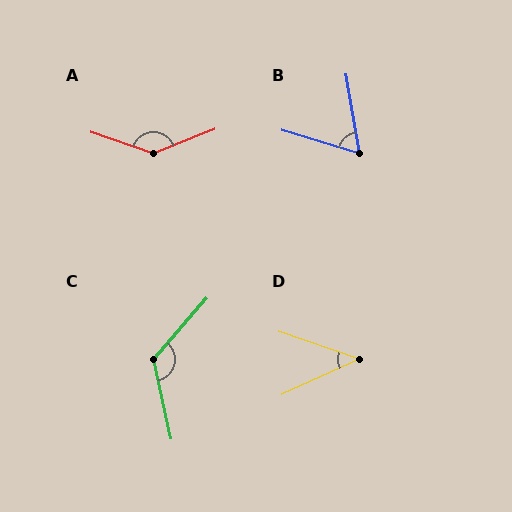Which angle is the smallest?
D, at approximately 43 degrees.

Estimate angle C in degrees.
Approximately 127 degrees.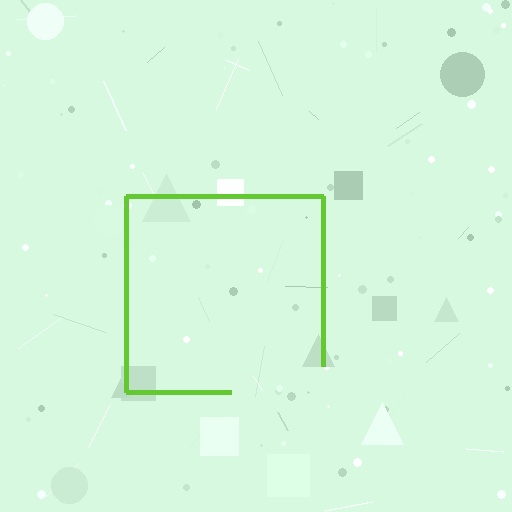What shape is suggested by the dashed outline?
The dashed outline suggests a square.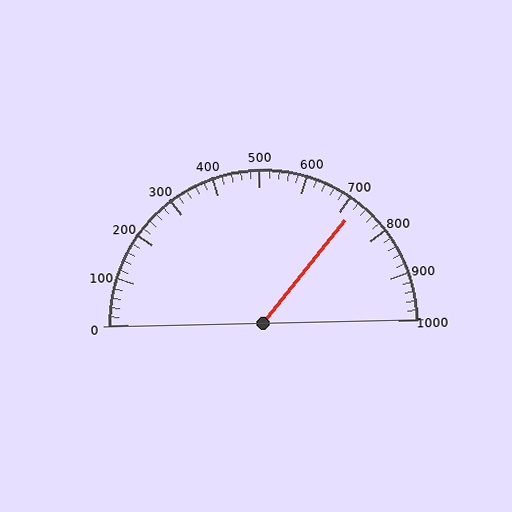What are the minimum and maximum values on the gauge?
The gauge ranges from 0 to 1000.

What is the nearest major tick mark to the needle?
The nearest major tick mark is 700.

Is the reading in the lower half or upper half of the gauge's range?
The reading is in the upper half of the range (0 to 1000).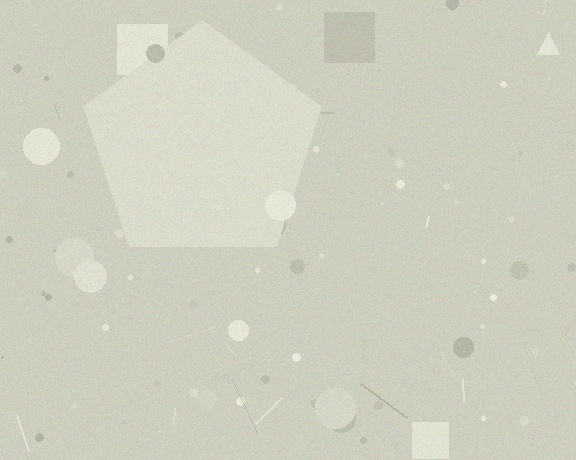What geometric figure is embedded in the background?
A pentagon is embedded in the background.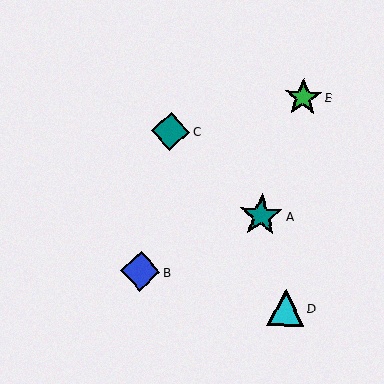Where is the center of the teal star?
The center of the teal star is at (261, 216).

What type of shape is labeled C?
Shape C is a teal diamond.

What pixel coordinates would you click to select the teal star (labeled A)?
Click at (261, 216) to select the teal star A.